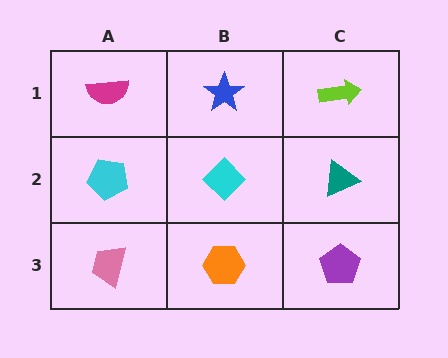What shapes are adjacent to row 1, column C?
A teal triangle (row 2, column C), a blue star (row 1, column B).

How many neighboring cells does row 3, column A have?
2.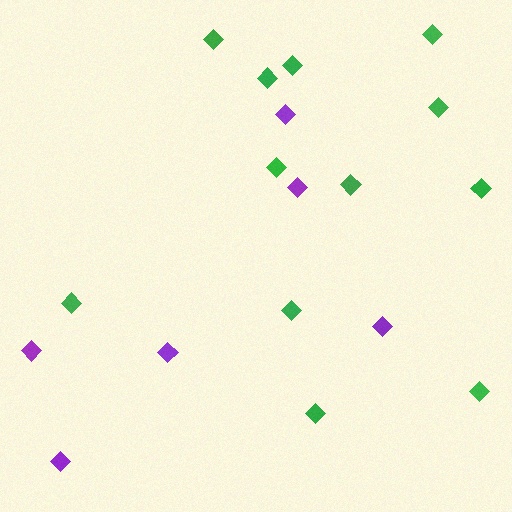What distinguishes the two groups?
There are 2 groups: one group of purple diamonds (6) and one group of green diamonds (12).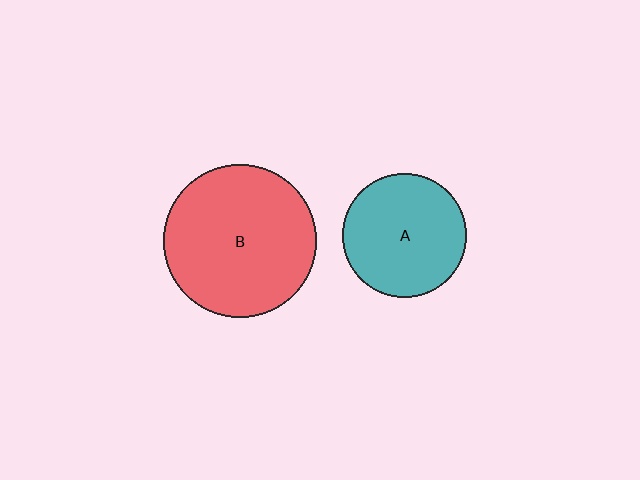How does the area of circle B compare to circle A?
Approximately 1.5 times.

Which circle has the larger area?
Circle B (red).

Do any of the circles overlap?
No, none of the circles overlap.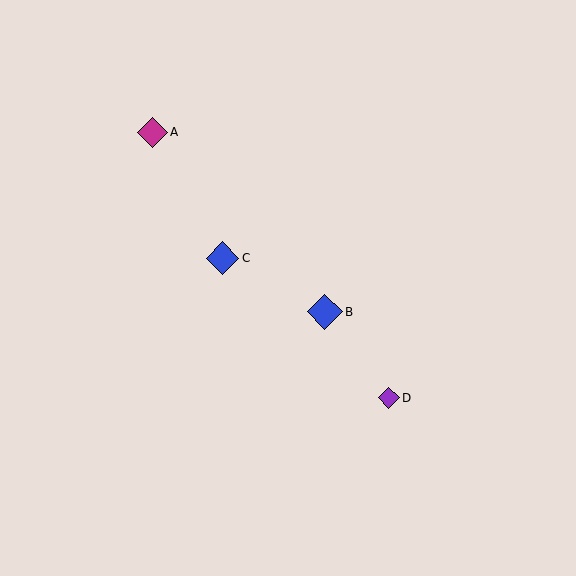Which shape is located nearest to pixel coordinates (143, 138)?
The magenta diamond (labeled A) at (153, 132) is nearest to that location.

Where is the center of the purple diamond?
The center of the purple diamond is at (389, 398).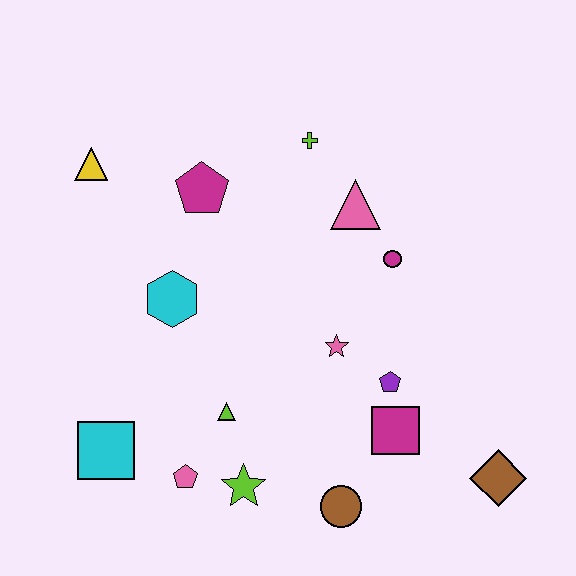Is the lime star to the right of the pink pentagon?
Yes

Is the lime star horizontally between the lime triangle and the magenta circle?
Yes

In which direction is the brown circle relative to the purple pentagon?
The brown circle is below the purple pentagon.